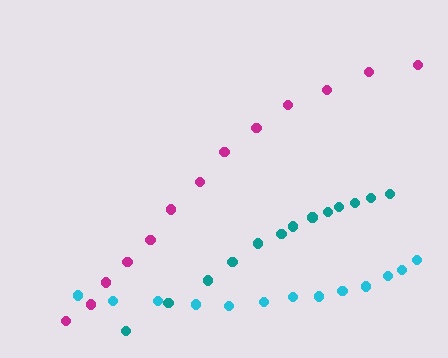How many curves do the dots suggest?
There are 3 distinct paths.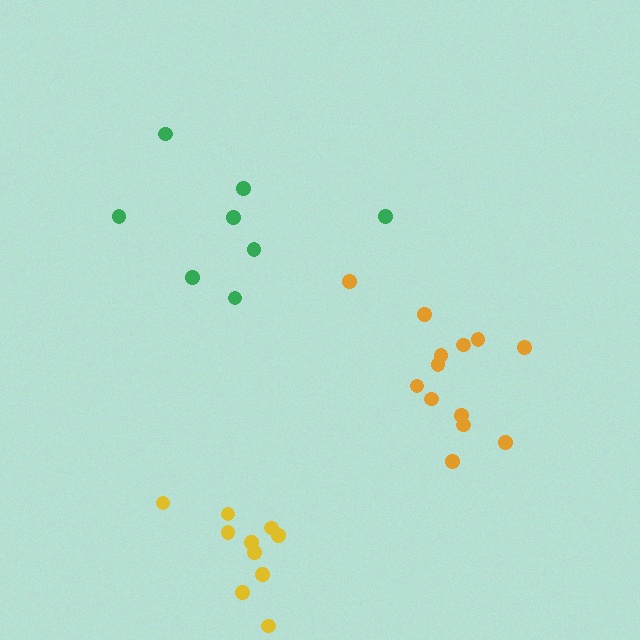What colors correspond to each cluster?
The clusters are colored: orange, green, yellow.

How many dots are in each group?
Group 1: 13 dots, Group 2: 8 dots, Group 3: 10 dots (31 total).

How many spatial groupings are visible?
There are 3 spatial groupings.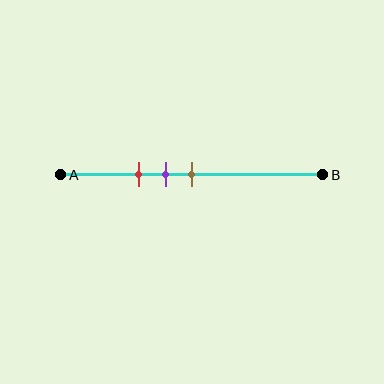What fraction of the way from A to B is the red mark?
The red mark is approximately 30% (0.3) of the way from A to B.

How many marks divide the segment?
There are 3 marks dividing the segment.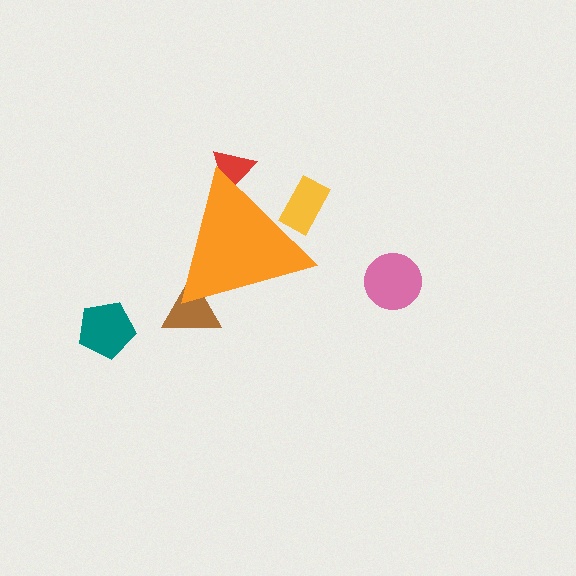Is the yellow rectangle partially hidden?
Yes, the yellow rectangle is partially hidden behind the orange triangle.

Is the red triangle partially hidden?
Yes, the red triangle is partially hidden behind the orange triangle.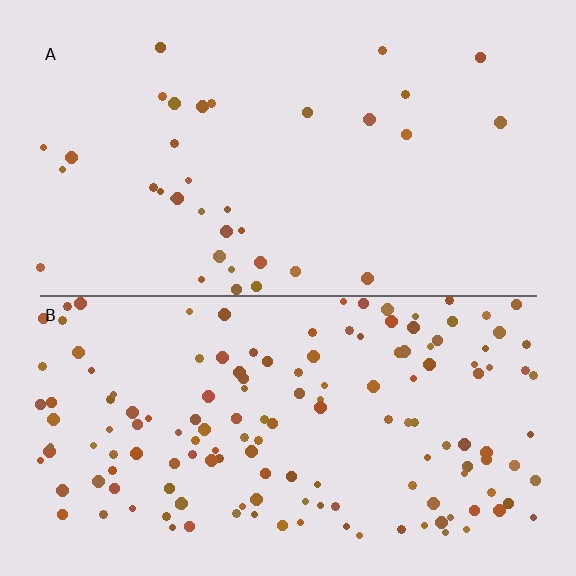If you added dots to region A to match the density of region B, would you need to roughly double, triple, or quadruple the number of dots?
Approximately quadruple.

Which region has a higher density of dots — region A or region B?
B (the bottom).